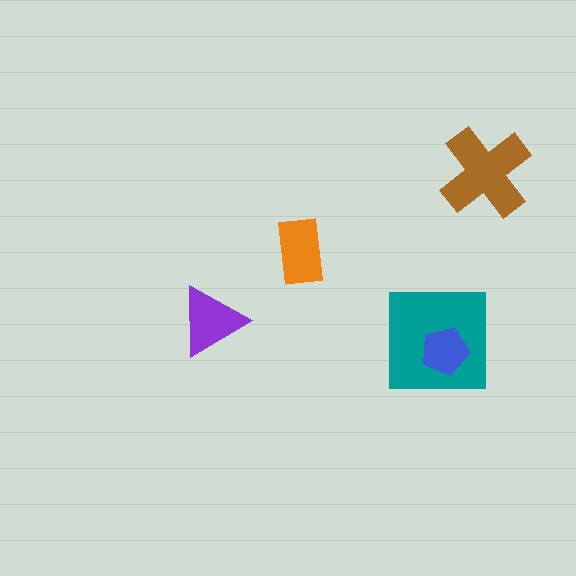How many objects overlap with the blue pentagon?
1 object overlaps with the blue pentagon.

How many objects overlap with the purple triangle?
0 objects overlap with the purple triangle.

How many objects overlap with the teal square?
1 object overlaps with the teal square.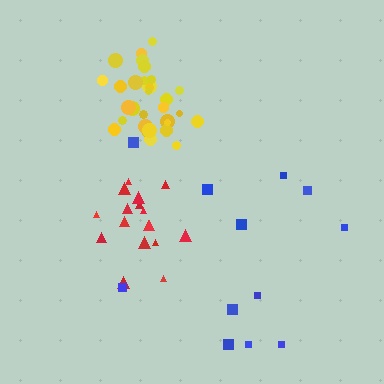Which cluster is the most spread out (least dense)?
Blue.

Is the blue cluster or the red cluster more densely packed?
Red.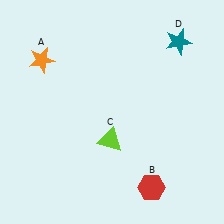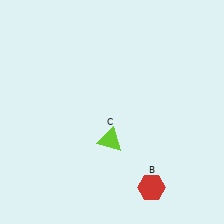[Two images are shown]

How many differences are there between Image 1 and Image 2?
There are 2 differences between the two images.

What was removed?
The teal star (D), the orange star (A) were removed in Image 2.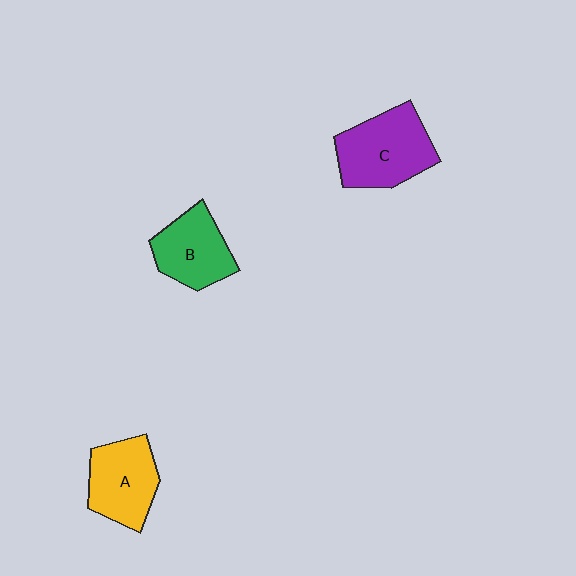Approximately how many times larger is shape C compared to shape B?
Approximately 1.3 times.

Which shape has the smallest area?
Shape B (green).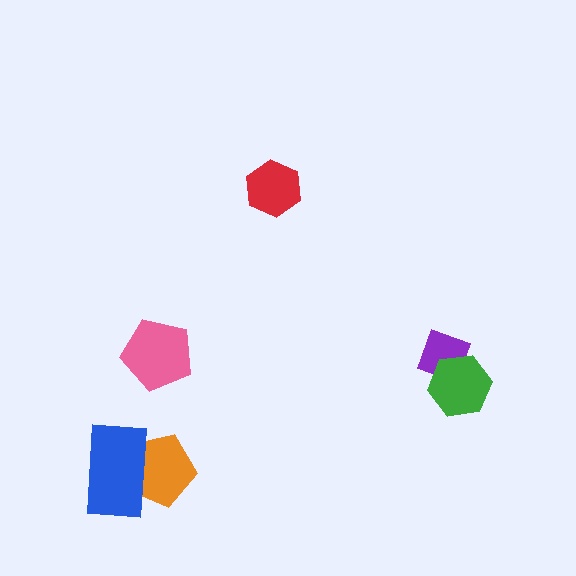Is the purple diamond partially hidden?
Yes, it is partially covered by another shape.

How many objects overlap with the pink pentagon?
0 objects overlap with the pink pentagon.